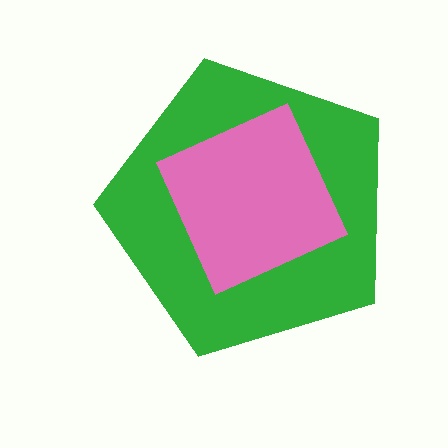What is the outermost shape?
The green pentagon.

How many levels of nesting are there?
2.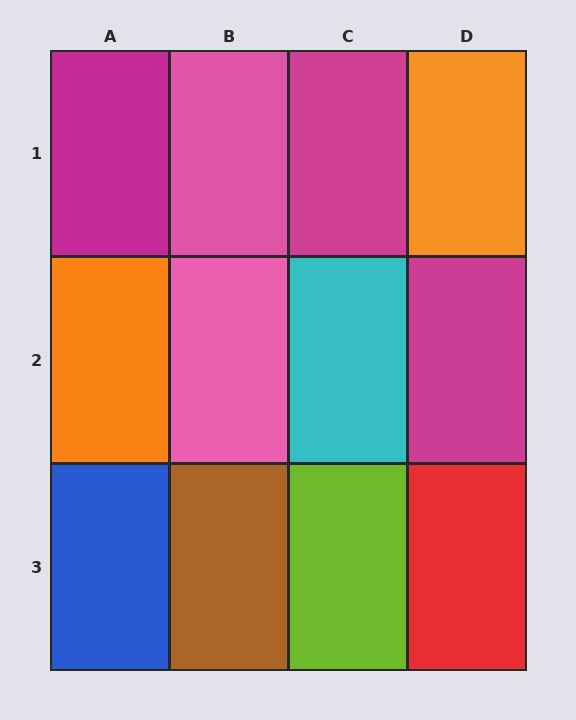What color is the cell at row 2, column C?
Cyan.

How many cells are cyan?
1 cell is cyan.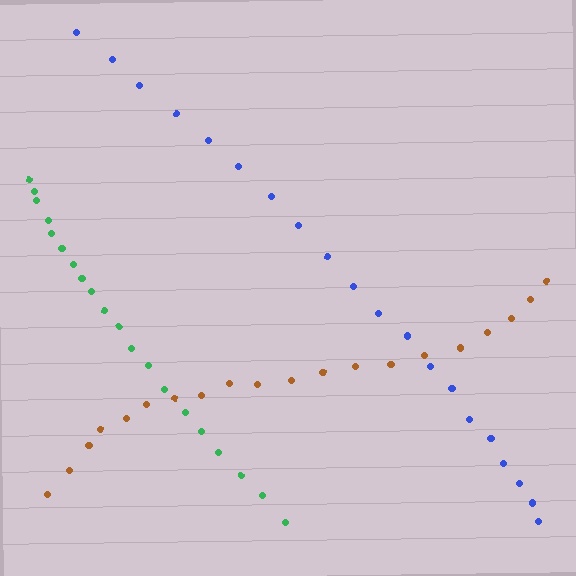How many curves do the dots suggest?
There are 3 distinct paths.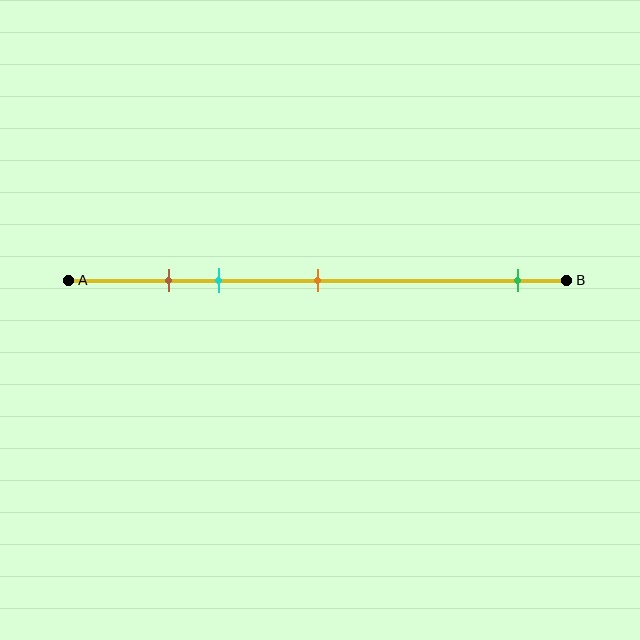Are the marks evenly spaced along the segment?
No, the marks are not evenly spaced.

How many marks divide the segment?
There are 4 marks dividing the segment.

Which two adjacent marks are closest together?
The brown and cyan marks are the closest adjacent pair.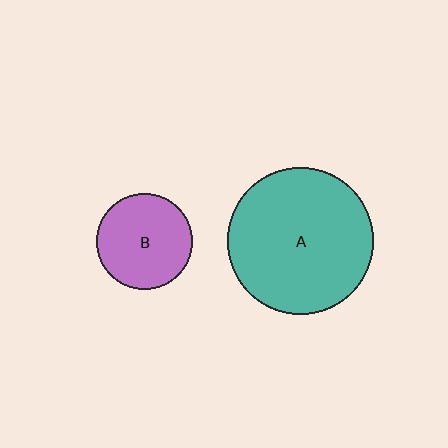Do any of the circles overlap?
No, none of the circles overlap.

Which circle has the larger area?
Circle A (teal).